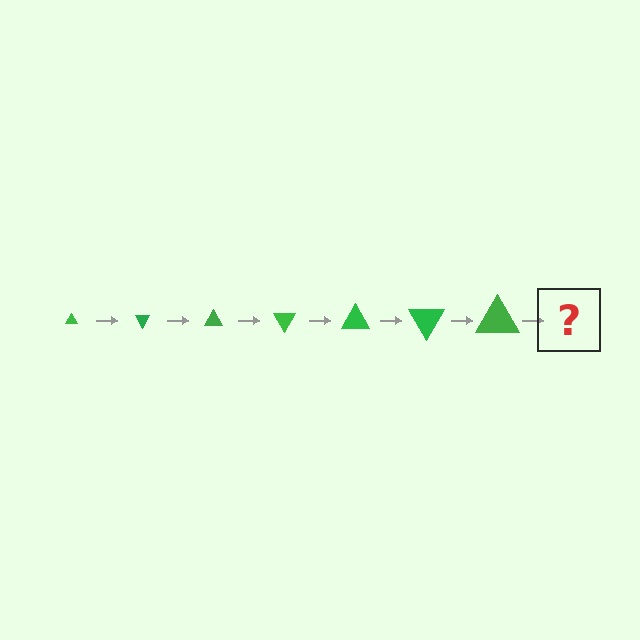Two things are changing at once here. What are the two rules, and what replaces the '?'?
The two rules are that the triangle grows larger each step and it rotates 60 degrees each step. The '?' should be a triangle, larger than the previous one and rotated 420 degrees from the start.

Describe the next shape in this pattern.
It should be a triangle, larger than the previous one and rotated 420 degrees from the start.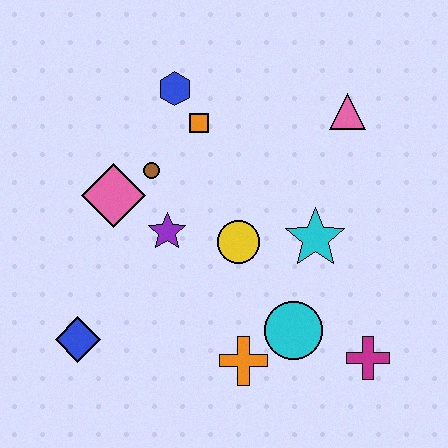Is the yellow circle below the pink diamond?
Yes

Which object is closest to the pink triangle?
The cyan star is closest to the pink triangle.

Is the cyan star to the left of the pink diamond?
No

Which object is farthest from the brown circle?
The magenta cross is farthest from the brown circle.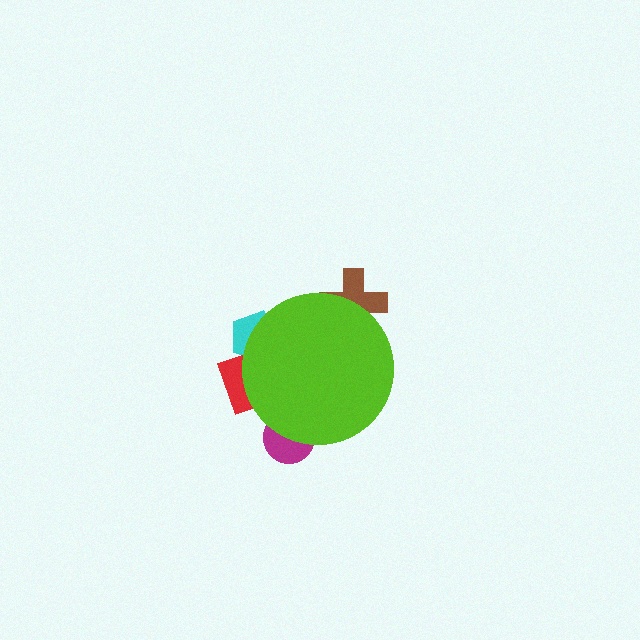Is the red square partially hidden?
Yes, the red square is partially hidden behind the lime circle.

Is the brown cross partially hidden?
Yes, the brown cross is partially hidden behind the lime circle.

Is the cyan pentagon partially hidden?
Yes, the cyan pentagon is partially hidden behind the lime circle.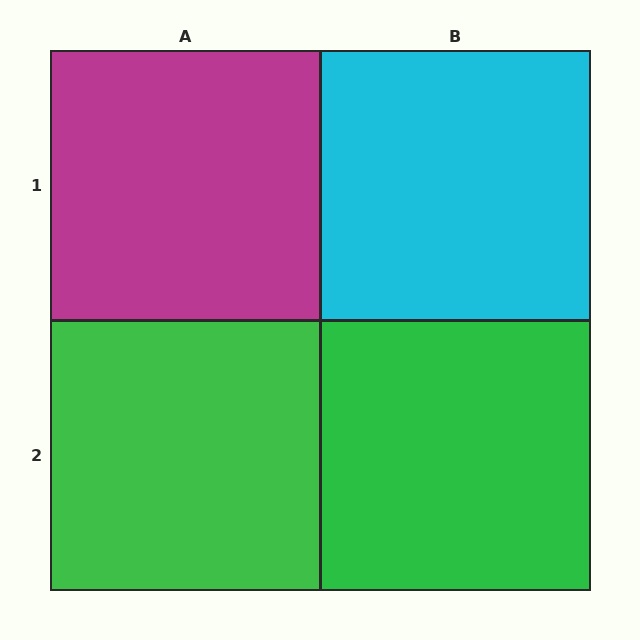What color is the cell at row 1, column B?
Cyan.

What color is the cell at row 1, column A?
Magenta.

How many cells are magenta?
1 cell is magenta.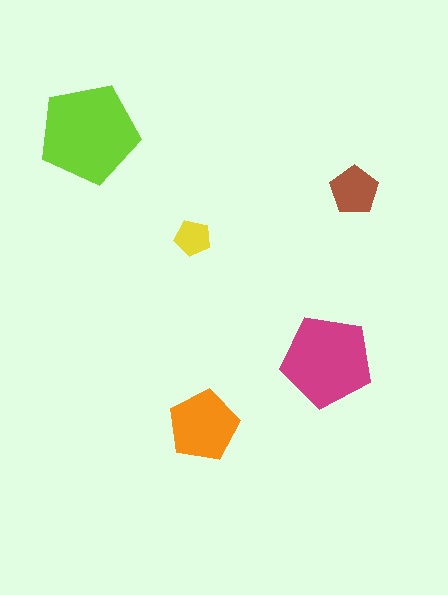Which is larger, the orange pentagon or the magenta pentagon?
The magenta one.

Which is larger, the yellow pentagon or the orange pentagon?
The orange one.